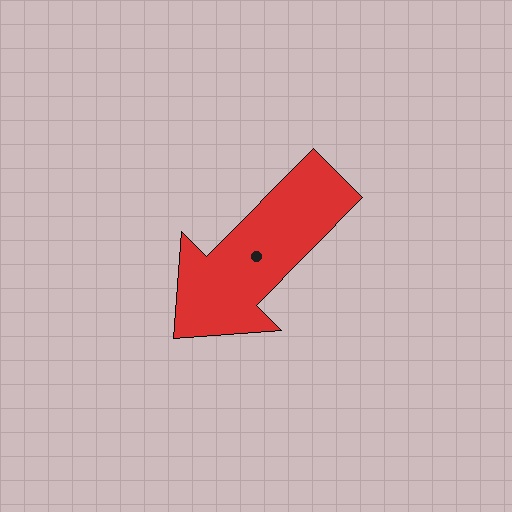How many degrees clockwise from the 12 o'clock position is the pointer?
Approximately 225 degrees.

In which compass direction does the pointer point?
Southwest.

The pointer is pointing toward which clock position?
Roughly 7 o'clock.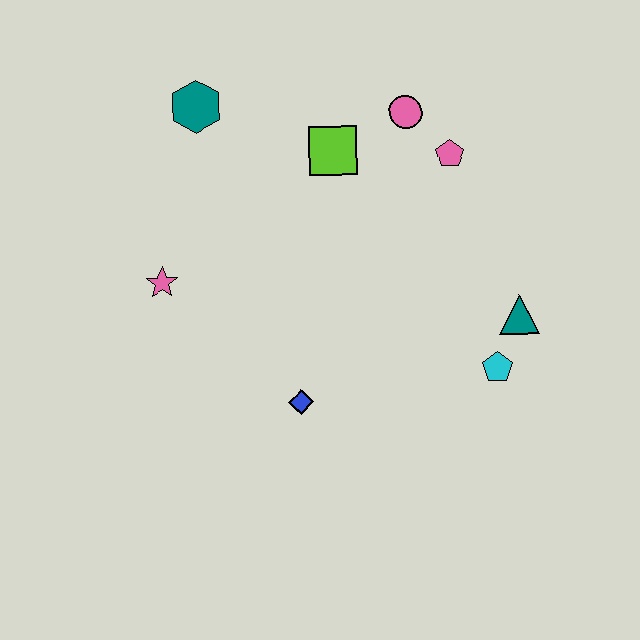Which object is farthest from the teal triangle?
The teal hexagon is farthest from the teal triangle.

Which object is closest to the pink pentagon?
The pink circle is closest to the pink pentagon.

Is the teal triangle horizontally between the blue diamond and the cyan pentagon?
No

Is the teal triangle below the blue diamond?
No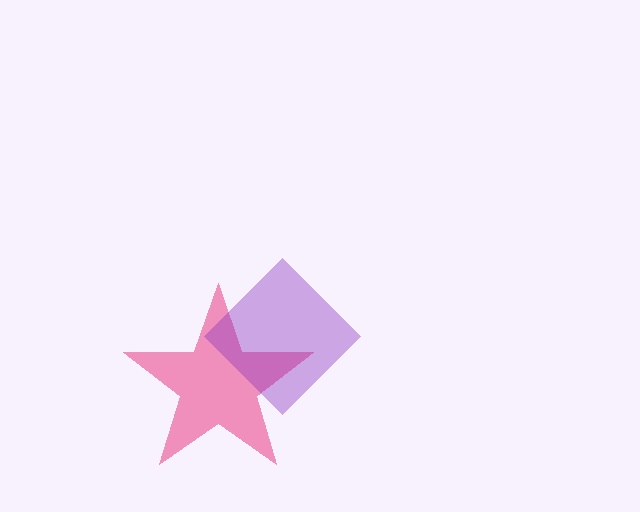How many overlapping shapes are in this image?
There are 2 overlapping shapes in the image.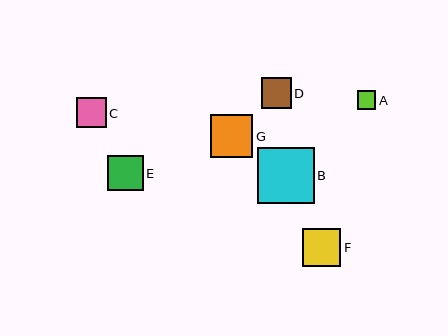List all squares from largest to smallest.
From largest to smallest: B, G, F, E, D, C, A.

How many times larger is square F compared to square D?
Square F is approximately 1.3 times the size of square D.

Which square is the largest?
Square B is the largest with a size of approximately 56 pixels.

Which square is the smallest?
Square A is the smallest with a size of approximately 19 pixels.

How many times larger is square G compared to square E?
Square G is approximately 1.2 times the size of square E.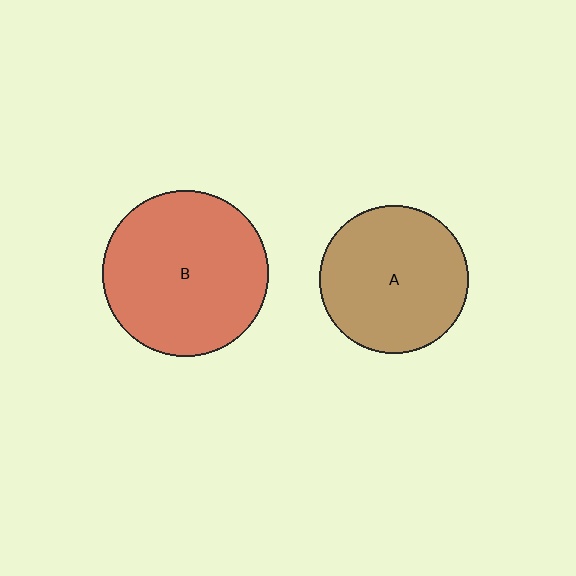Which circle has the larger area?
Circle B (red).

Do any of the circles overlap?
No, none of the circles overlap.